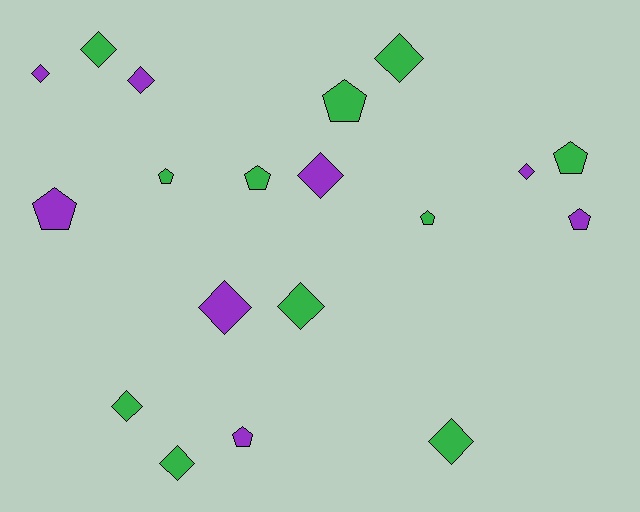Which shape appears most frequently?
Diamond, with 11 objects.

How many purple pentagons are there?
There are 3 purple pentagons.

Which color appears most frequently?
Green, with 11 objects.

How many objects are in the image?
There are 19 objects.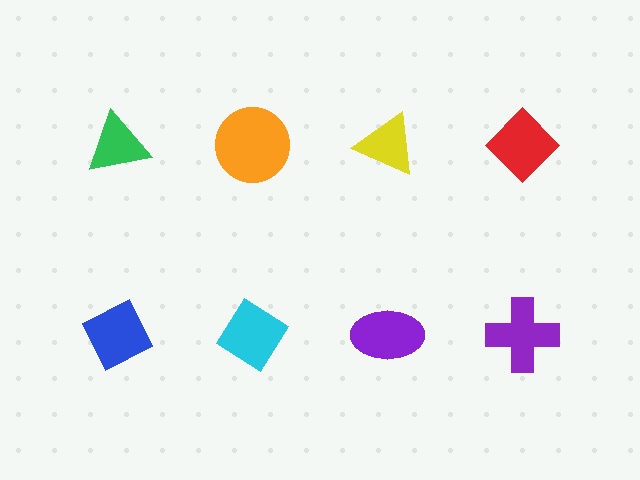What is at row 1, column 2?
An orange circle.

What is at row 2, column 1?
A blue diamond.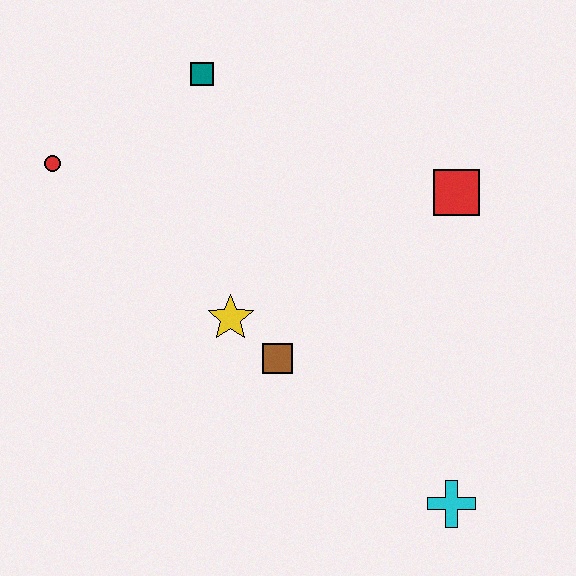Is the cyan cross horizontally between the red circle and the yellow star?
No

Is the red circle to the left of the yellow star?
Yes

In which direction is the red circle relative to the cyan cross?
The red circle is to the left of the cyan cross.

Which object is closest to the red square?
The brown square is closest to the red square.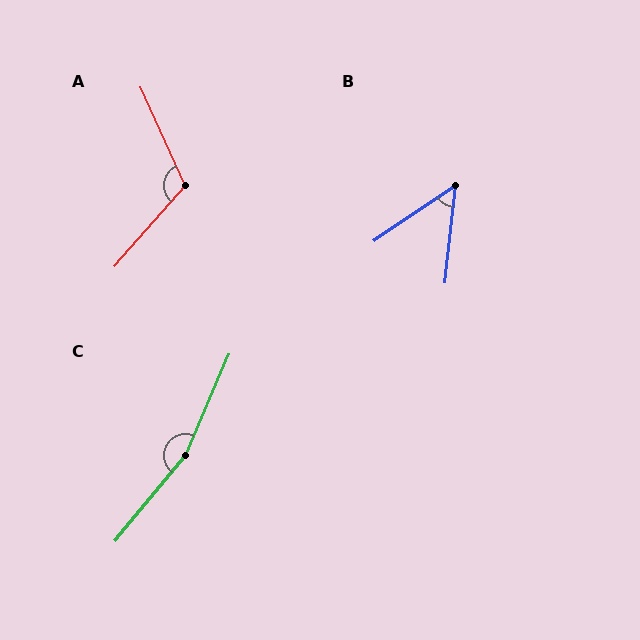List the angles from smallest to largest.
B (50°), A (114°), C (164°).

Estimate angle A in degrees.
Approximately 114 degrees.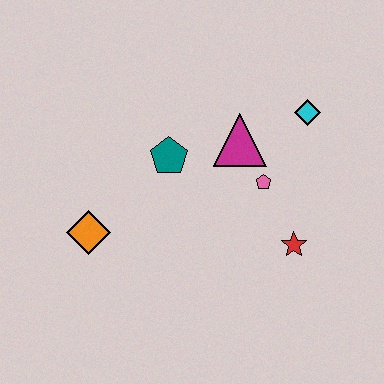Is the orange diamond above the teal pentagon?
No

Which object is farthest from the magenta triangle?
The orange diamond is farthest from the magenta triangle.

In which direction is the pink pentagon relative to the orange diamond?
The pink pentagon is to the right of the orange diamond.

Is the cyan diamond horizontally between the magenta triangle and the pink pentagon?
No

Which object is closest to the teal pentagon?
The magenta triangle is closest to the teal pentagon.